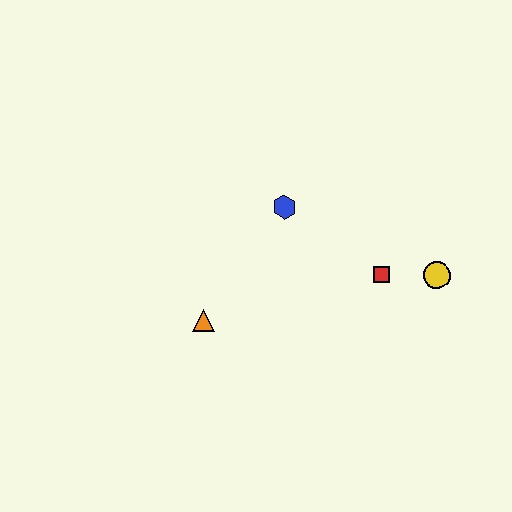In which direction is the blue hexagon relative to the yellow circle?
The blue hexagon is to the left of the yellow circle.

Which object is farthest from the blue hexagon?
The yellow circle is farthest from the blue hexagon.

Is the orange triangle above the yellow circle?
No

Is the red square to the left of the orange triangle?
No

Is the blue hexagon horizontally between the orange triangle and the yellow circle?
Yes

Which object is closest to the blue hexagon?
The red square is closest to the blue hexagon.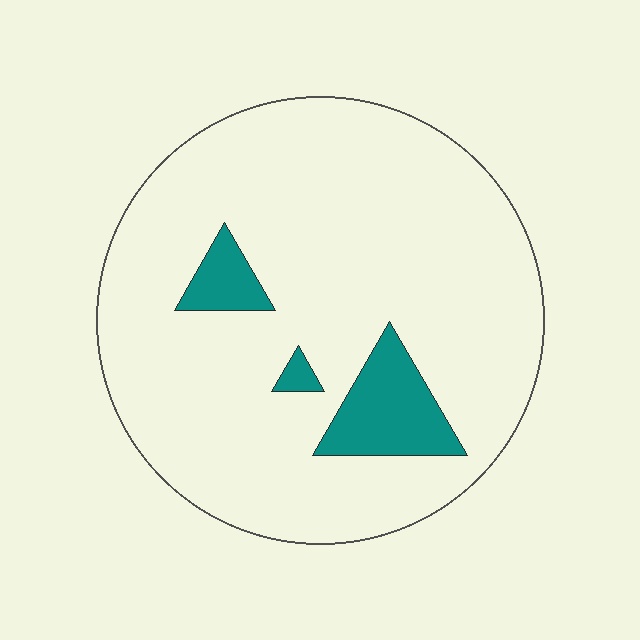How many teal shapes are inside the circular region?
3.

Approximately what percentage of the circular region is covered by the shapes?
Approximately 10%.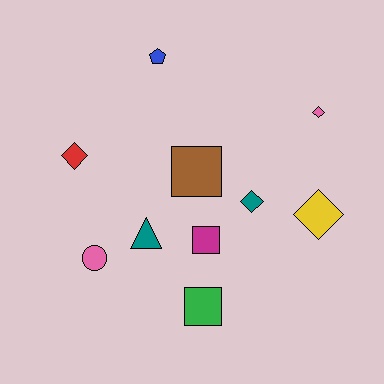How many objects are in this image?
There are 10 objects.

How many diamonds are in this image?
There are 4 diamonds.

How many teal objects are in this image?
There are 2 teal objects.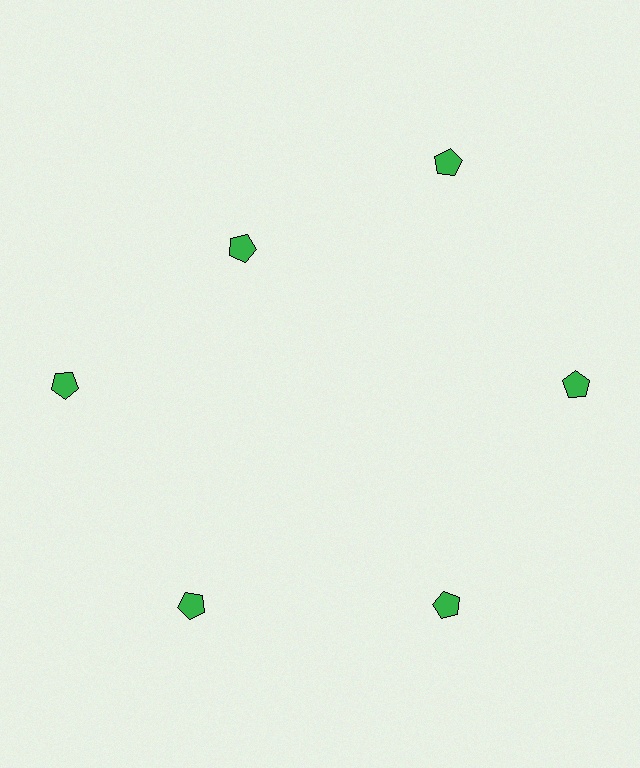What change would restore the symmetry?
The symmetry would be restored by moving it outward, back onto the ring so that all 6 pentagons sit at equal angles and equal distance from the center.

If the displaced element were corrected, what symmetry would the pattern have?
It would have 6-fold rotational symmetry — the pattern would map onto itself every 60 degrees.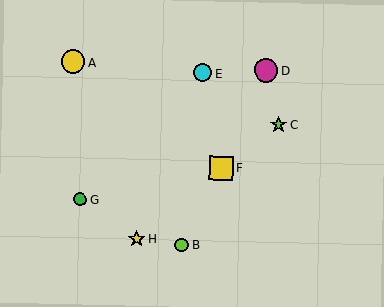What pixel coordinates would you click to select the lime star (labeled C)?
Click at (278, 125) to select the lime star C.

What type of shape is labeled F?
Shape F is a yellow square.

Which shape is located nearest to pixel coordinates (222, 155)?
The yellow square (labeled F) at (221, 168) is nearest to that location.